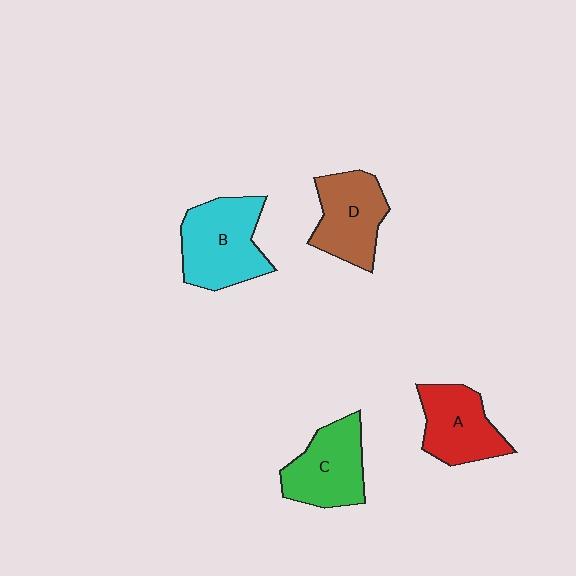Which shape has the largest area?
Shape B (cyan).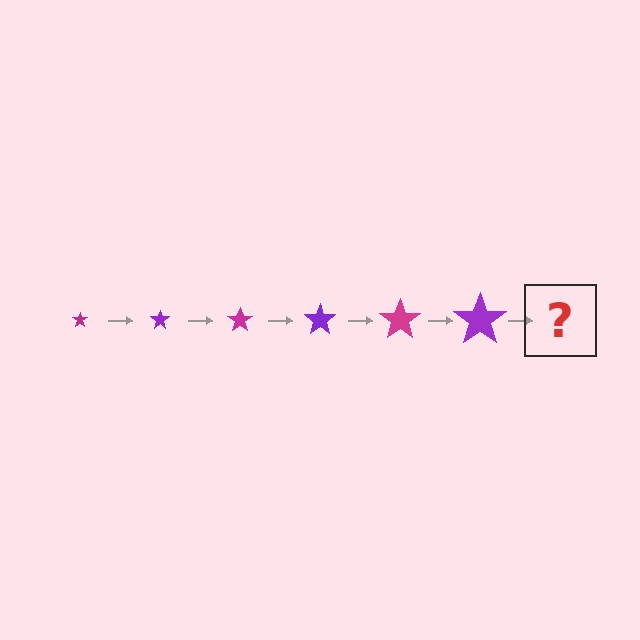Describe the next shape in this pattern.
It should be a magenta star, larger than the previous one.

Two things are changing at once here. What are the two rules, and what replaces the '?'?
The two rules are that the star grows larger each step and the color cycles through magenta and purple. The '?' should be a magenta star, larger than the previous one.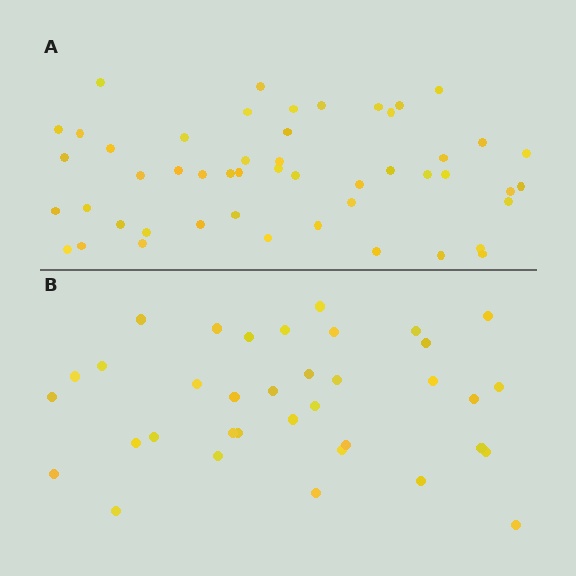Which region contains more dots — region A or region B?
Region A (the top region) has more dots.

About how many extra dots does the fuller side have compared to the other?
Region A has approximately 15 more dots than region B.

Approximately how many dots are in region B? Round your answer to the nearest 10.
About 40 dots. (The exact count is 36, which rounds to 40.)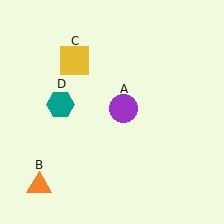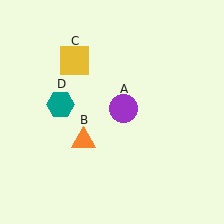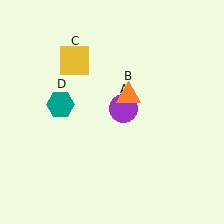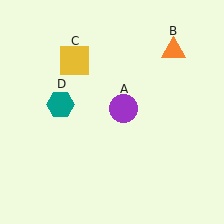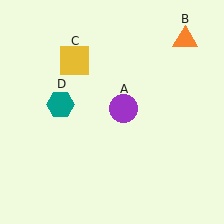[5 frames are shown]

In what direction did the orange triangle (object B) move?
The orange triangle (object B) moved up and to the right.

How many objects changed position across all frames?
1 object changed position: orange triangle (object B).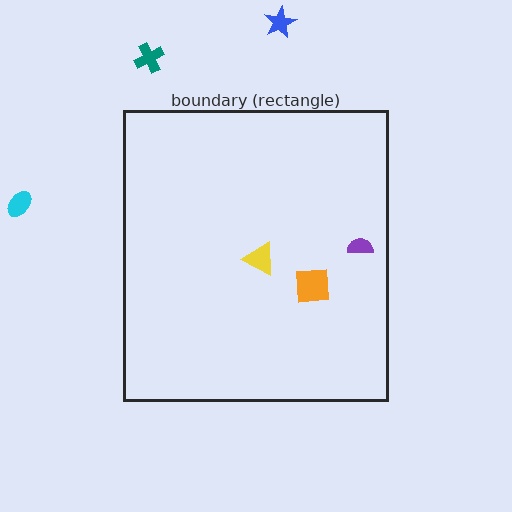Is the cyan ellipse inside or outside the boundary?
Outside.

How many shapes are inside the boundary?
3 inside, 3 outside.